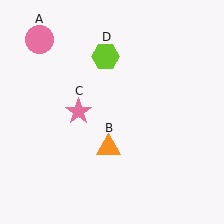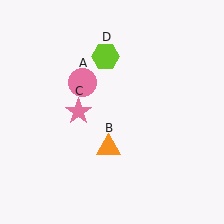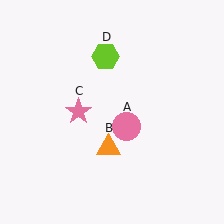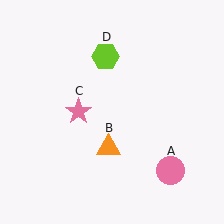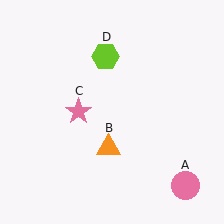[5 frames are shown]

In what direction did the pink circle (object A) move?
The pink circle (object A) moved down and to the right.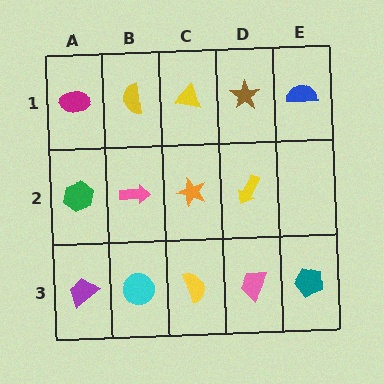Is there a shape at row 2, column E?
No, that cell is empty.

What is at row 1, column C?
A yellow triangle.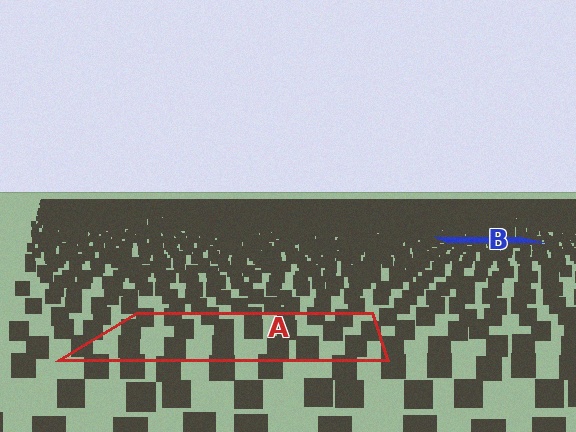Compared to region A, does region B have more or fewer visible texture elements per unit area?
Region B has more texture elements per unit area — they are packed more densely because it is farther away.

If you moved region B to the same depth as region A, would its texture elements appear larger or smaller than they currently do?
They would appear larger. At a closer depth, the same texture elements are projected at a bigger on-screen size.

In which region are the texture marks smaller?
The texture marks are smaller in region B, because it is farther away.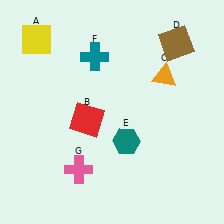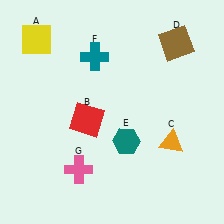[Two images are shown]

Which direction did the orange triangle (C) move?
The orange triangle (C) moved down.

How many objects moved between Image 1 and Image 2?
1 object moved between the two images.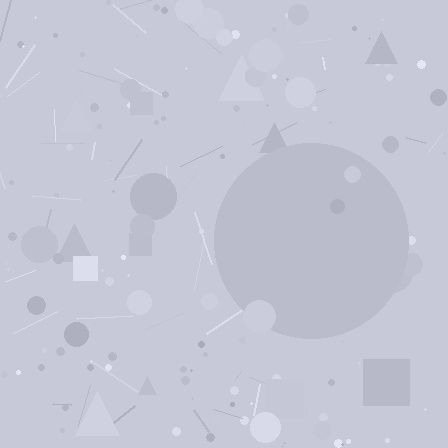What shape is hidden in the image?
A circle is hidden in the image.